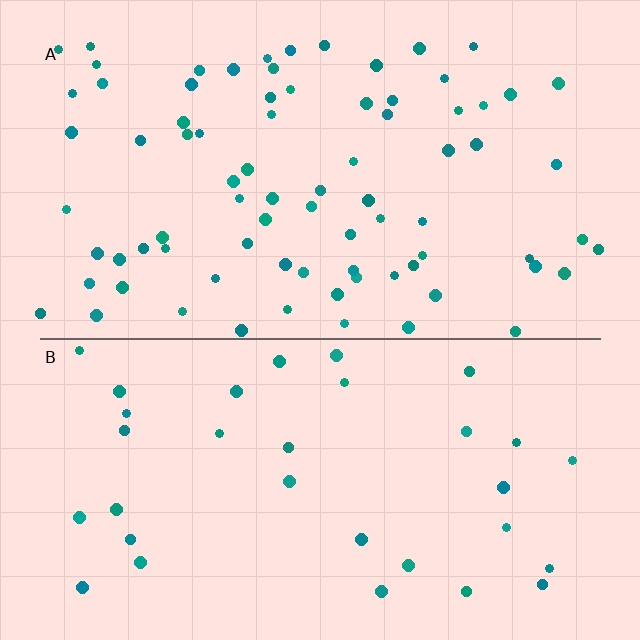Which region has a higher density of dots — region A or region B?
A (the top).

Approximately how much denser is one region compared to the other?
Approximately 2.4× — region A over region B.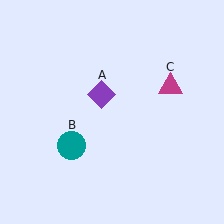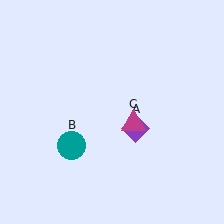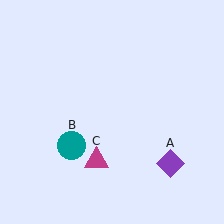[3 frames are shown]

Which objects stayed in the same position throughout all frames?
Teal circle (object B) remained stationary.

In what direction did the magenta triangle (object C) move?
The magenta triangle (object C) moved down and to the left.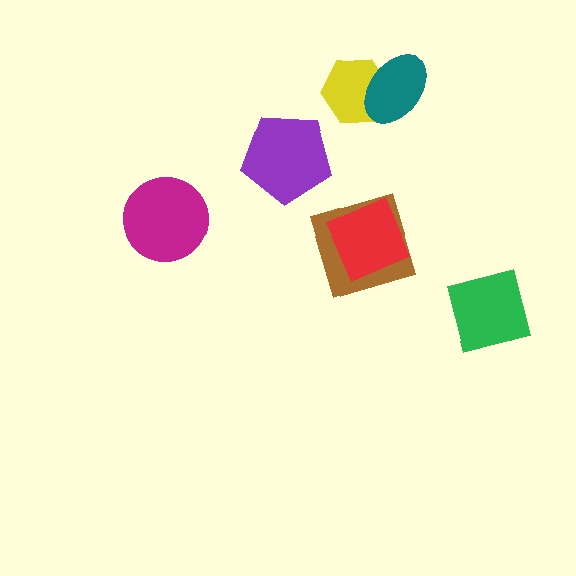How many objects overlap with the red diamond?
1 object overlaps with the red diamond.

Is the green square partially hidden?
No, no other shape covers it.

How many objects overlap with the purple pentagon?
0 objects overlap with the purple pentagon.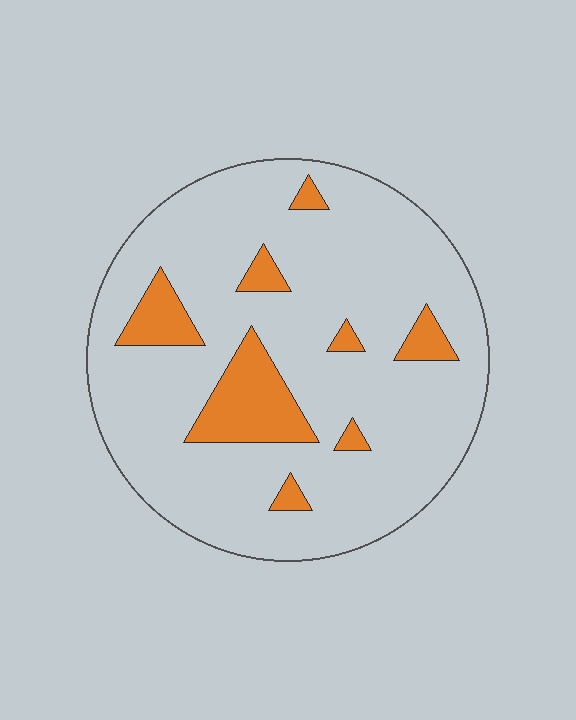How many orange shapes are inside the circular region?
8.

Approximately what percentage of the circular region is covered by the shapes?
Approximately 15%.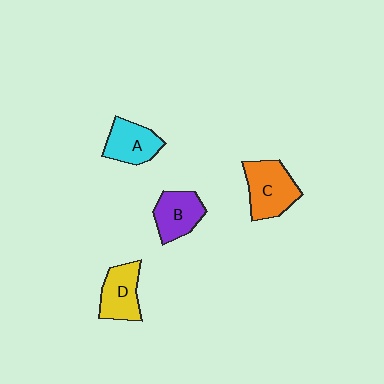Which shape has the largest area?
Shape C (orange).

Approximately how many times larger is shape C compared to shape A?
Approximately 1.3 times.